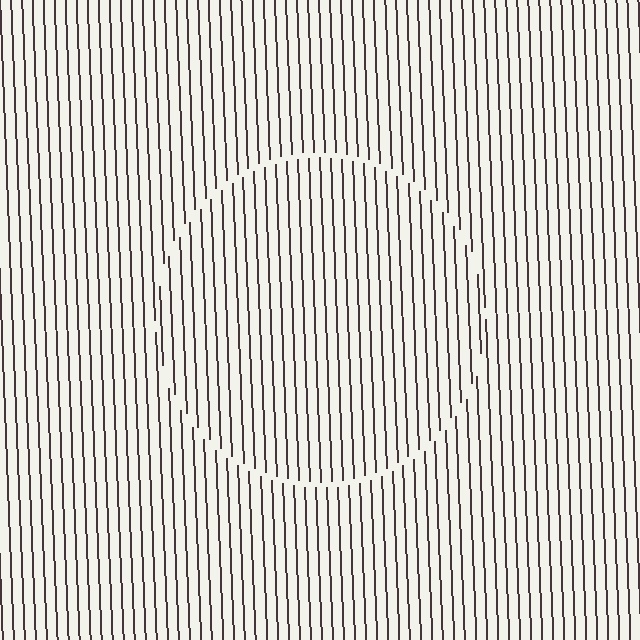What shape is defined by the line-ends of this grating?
An illusory circle. The interior of the shape contains the same grating, shifted by half a period — the contour is defined by the phase discontinuity where line-ends from the inner and outer gratings abut.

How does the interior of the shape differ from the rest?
The interior of the shape contains the same grating, shifted by half a period — the contour is defined by the phase discontinuity where line-ends from the inner and outer gratings abut.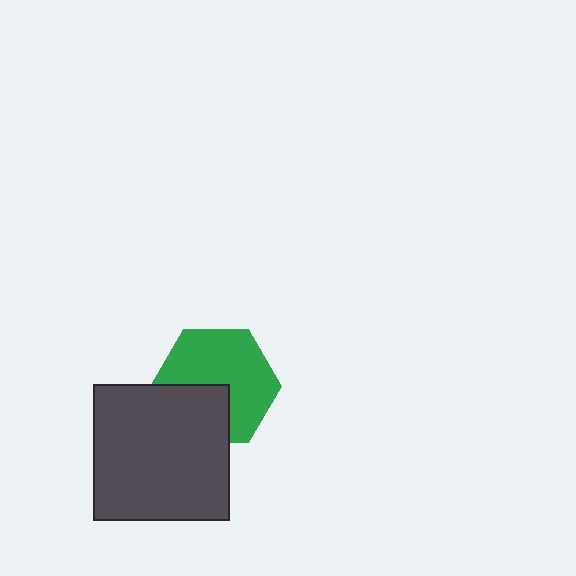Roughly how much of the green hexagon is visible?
Most of it is visible (roughly 66%).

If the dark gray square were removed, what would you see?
You would see the complete green hexagon.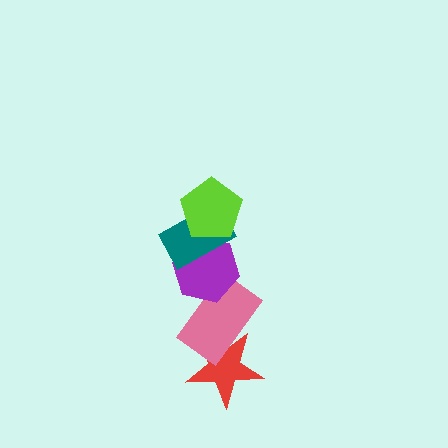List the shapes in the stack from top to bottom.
From top to bottom: the lime pentagon, the teal rectangle, the purple hexagon, the pink rectangle, the red star.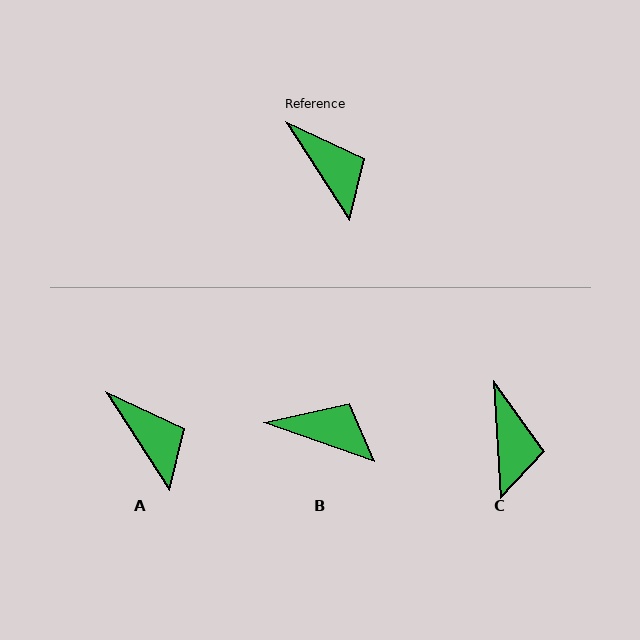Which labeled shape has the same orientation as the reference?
A.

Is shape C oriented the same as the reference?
No, it is off by about 30 degrees.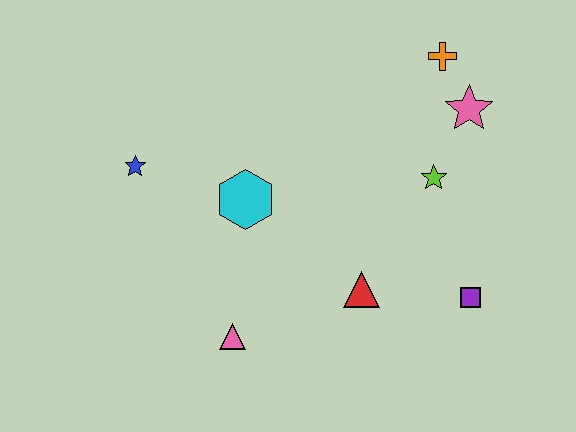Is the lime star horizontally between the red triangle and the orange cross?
Yes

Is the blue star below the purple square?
No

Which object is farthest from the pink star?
The blue star is farthest from the pink star.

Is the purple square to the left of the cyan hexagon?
No